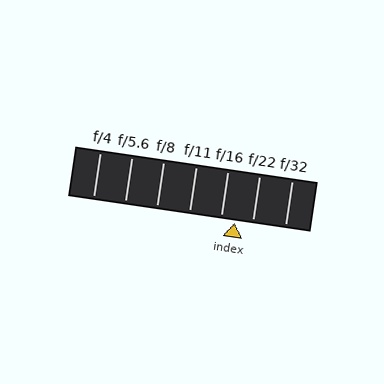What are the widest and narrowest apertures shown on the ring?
The widest aperture shown is f/4 and the narrowest is f/32.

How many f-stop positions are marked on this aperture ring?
There are 7 f-stop positions marked.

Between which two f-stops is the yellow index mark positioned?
The index mark is between f/16 and f/22.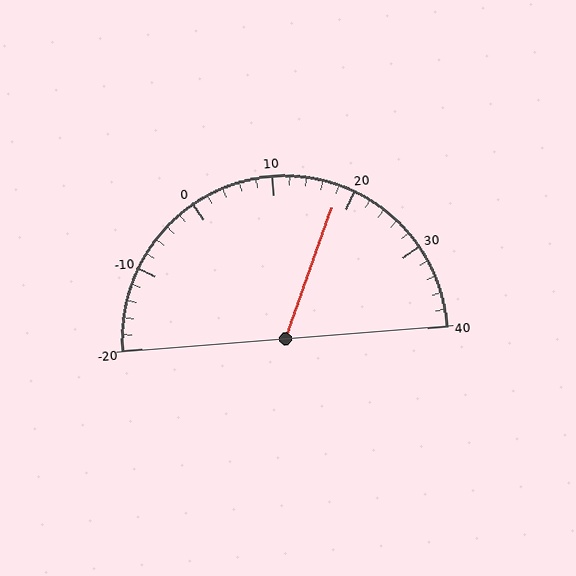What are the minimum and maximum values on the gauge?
The gauge ranges from -20 to 40.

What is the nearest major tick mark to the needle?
The nearest major tick mark is 20.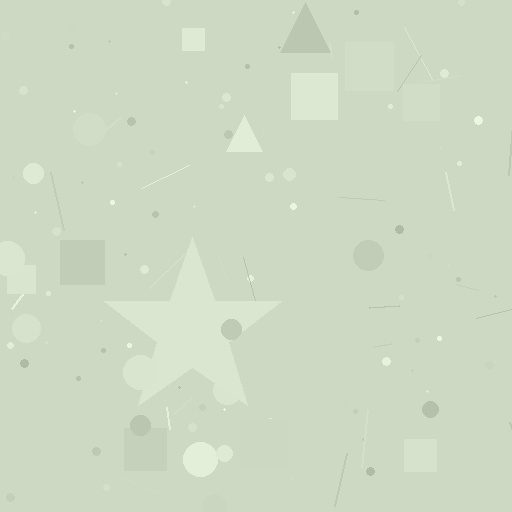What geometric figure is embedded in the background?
A star is embedded in the background.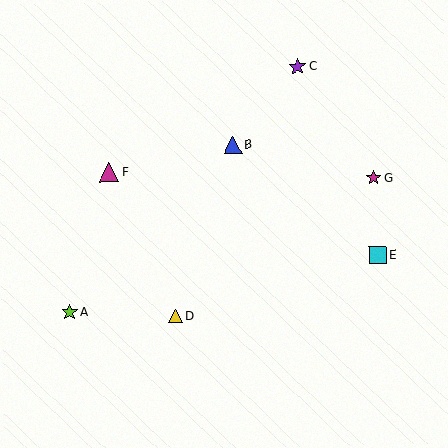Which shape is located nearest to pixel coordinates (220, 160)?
The blue triangle (labeled B) at (233, 145) is nearest to that location.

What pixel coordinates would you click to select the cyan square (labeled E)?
Click at (377, 255) to select the cyan square E.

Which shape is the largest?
The magenta triangle (labeled F) is the largest.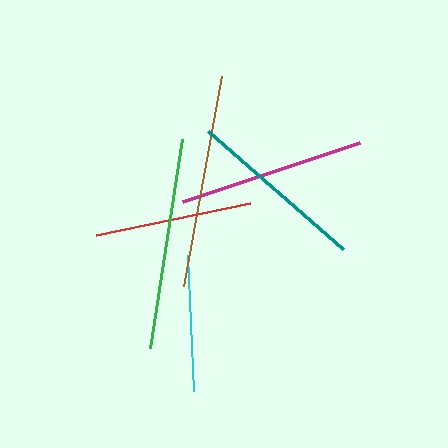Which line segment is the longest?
The brown line is the longest at approximately 213 pixels.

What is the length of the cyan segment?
The cyan segment is approximately 136 pixels long.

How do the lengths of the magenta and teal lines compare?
The magenta and teal lines are approximately the same length.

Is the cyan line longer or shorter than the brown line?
The brown line is longer than the cyan line.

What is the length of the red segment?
The red segment is approximately 157 pixels long.